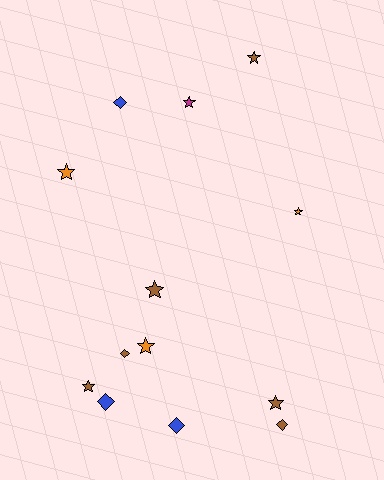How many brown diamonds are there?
There are 2 brown diamonds.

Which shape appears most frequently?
Star, with 8 objects.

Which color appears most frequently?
Brown, with 6 objects.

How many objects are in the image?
There are 13 objects.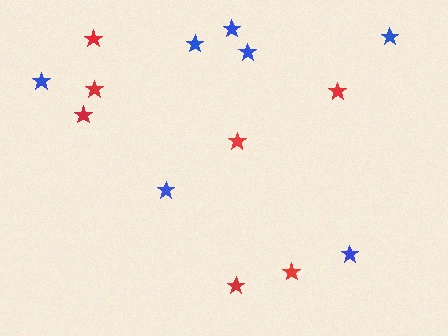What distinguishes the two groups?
There are 2 groups: one group of blue stars (7) and one group of red stars (7).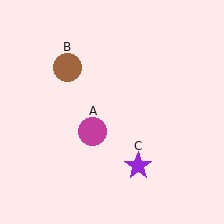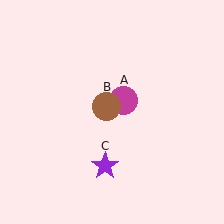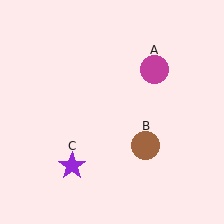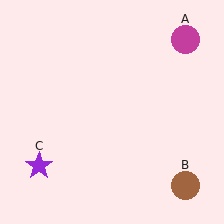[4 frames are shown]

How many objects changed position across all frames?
3 objects changed position: magenta circle (object A), brown circle (object B), purple star (object C).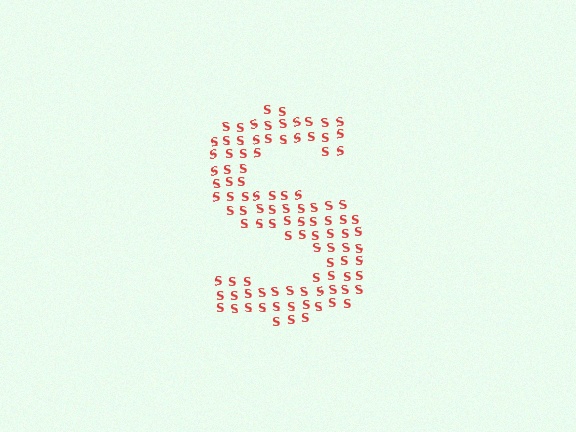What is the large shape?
The large shape is the letter S.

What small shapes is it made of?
It is made of small letter S's.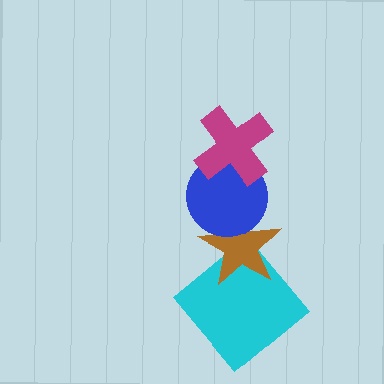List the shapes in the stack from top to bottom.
From top to bottom: the magenta cross, the blue circle, the brown star, the cyan diamond.